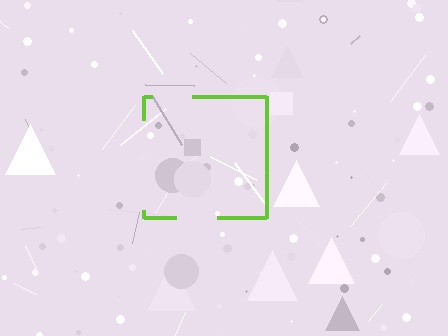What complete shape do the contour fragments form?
The contour fragments form a square.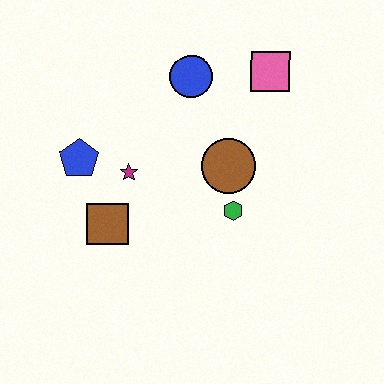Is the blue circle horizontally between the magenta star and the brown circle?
Yes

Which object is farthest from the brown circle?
The blue pentagon is farthest from the brown circle.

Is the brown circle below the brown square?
No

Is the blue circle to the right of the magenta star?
Yes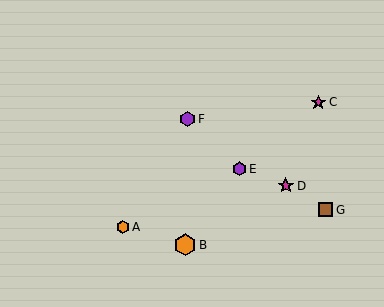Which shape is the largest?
The orange hexagon (labeled B) is the largest.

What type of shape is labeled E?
Shape E is a purple hexagon.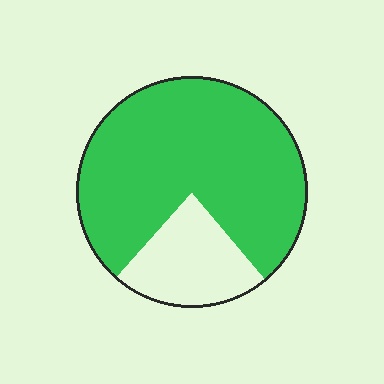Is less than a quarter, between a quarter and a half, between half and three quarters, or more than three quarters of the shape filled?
More than three quarters.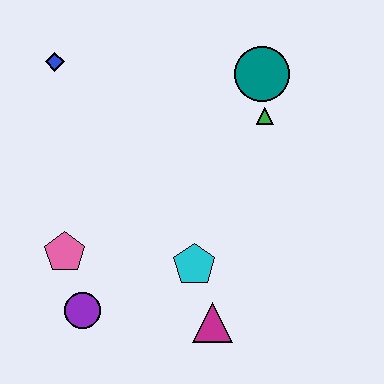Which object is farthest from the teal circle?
The purple circle is farthest from the teal circle.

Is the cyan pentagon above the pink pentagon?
No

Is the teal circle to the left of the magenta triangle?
No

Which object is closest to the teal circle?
The green triangle is closest to the teal circle.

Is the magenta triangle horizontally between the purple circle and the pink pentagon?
No